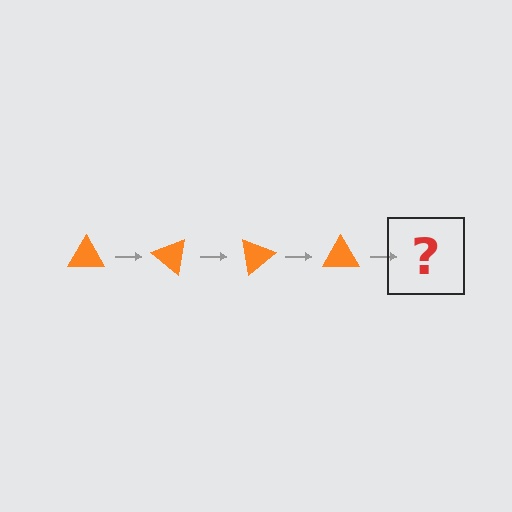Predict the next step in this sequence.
The next step is an orange triangle rotated 160 degrees.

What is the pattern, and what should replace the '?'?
The pattern is that the triangle rotates 40 degrees each step. The '?' should be an orange triangle rotated 160 degrees.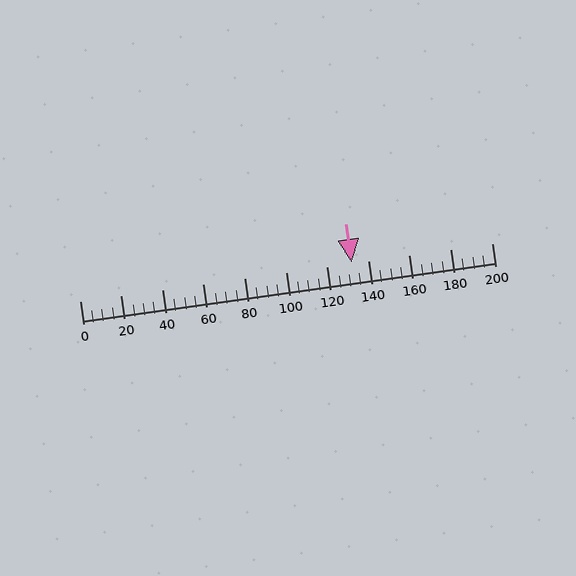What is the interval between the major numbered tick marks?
The major tick marks are spaced 20 units apart.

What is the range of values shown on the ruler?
The ruler shows values from 0 to 200.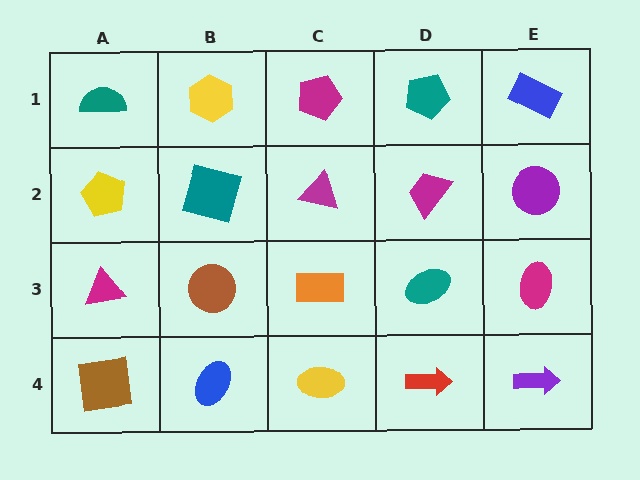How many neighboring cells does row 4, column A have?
2.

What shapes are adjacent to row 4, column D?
A teal ellipse (row 3, column D), a yellow ellipse (row 4, column C), a purple arrow (row 4, column E).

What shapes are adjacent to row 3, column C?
A magenta triangle (row 2, column C), a yellow ellipse (row 4, column C), a brown circle (row 3, column B), a teal ellipse (row 3, column D).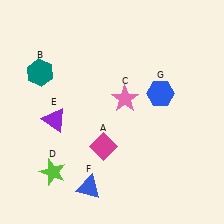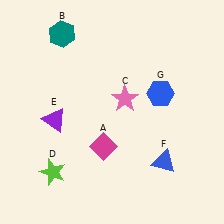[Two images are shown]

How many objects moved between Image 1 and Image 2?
2 objects moved between the two images.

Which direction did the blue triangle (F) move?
The blue triangle (F) moved right.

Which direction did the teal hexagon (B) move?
The teal hexagon (B) moved up.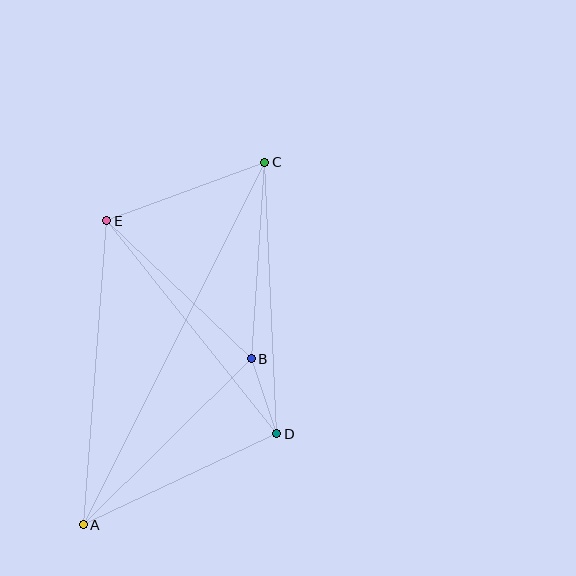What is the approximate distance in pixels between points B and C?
The distance between B and C is approximately 197 pixels.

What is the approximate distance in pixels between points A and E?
The distance between A and E is approximately 305 pixels.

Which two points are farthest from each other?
Points A and C are farthest from each other.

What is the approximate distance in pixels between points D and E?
The distance between D and E is approximately 273 pixels.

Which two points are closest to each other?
Points B and D are closest to each other.